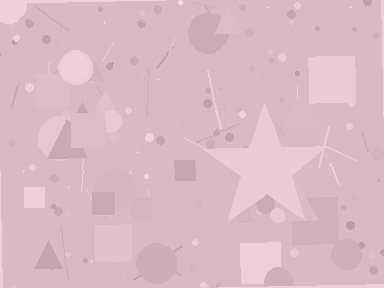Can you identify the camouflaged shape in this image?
The camouflaged shape is a star.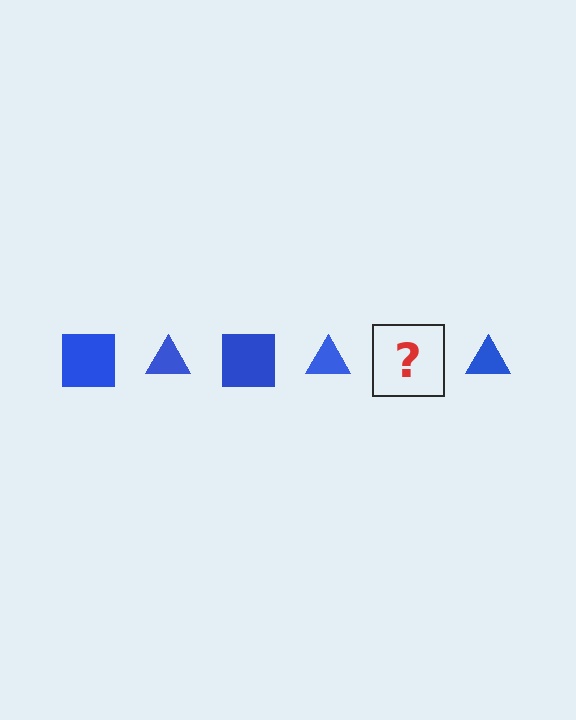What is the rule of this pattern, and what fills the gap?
The rule is that the pattern cycles through square, triangle shapes in blue. The gap should be filled with a blue square.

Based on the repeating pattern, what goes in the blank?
The blank should be a blue square.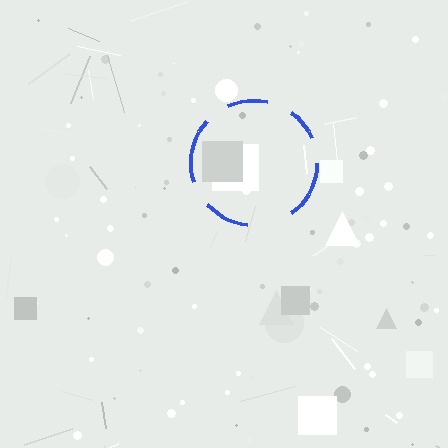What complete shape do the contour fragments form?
The contour fragments form a circle.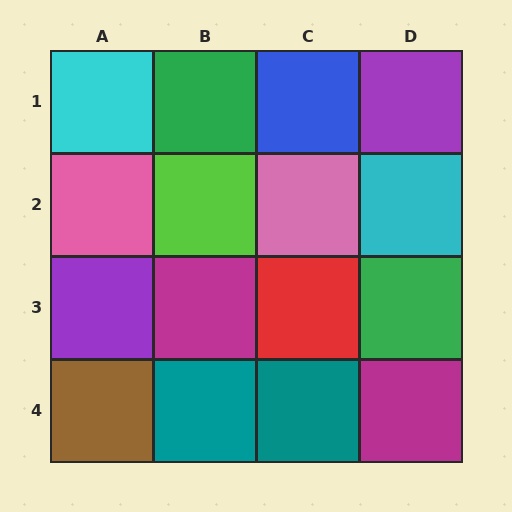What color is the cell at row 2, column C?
Pink.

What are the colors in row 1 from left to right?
Cyan, green, blue, purple.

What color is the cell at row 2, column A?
Pink.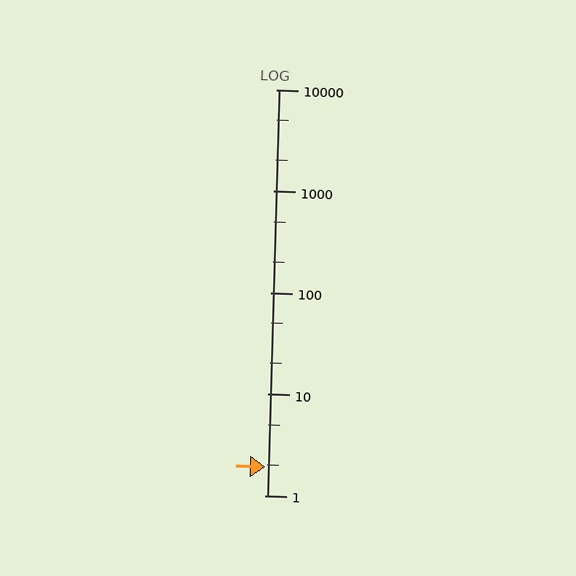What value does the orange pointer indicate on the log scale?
The pointer indicates approximately 1.9.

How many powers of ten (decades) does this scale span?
The scale spans 4 decades, from 1 to 10000.